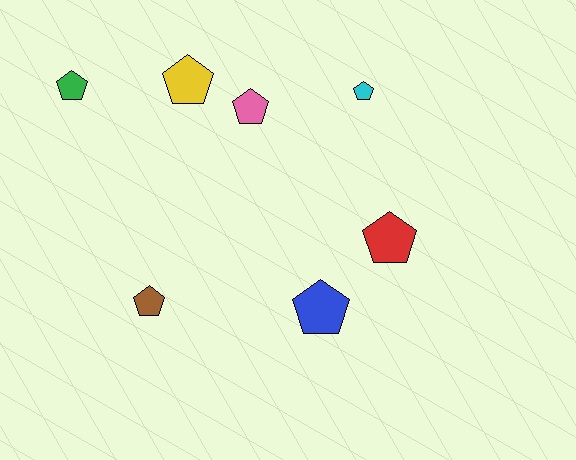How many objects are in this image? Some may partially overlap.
There are 7 objects.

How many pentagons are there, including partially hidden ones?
There are 7 pentagons.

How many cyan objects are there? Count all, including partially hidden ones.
There is 1 cyan object.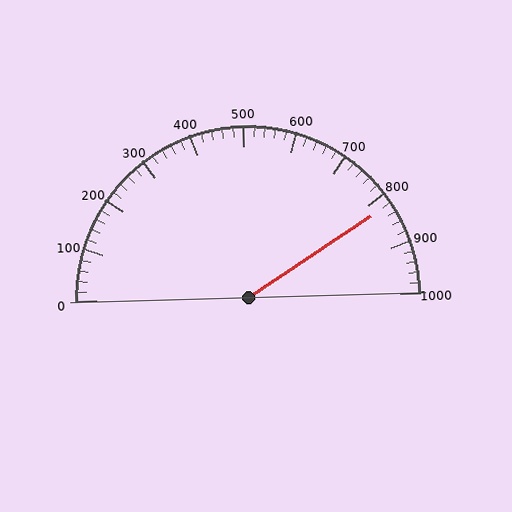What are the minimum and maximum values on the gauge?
The gauge ranges from 0 to 1000.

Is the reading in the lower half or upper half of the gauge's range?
The reading is in the upper half of the range (0 to 1000).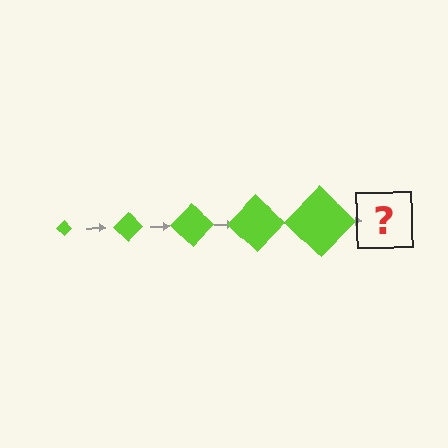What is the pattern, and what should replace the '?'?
The pattern is that the diamond gets progressively larger each step. The '?' should be a lime diamond, larger than the previous one.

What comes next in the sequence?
The next element should be a lime diamond, larger than the previous one.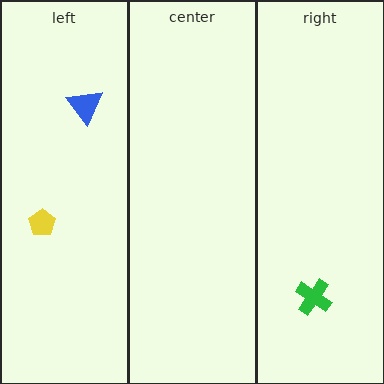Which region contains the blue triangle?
The left region.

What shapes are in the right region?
The green cross.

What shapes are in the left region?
The blue triangle, the yellow pentagon.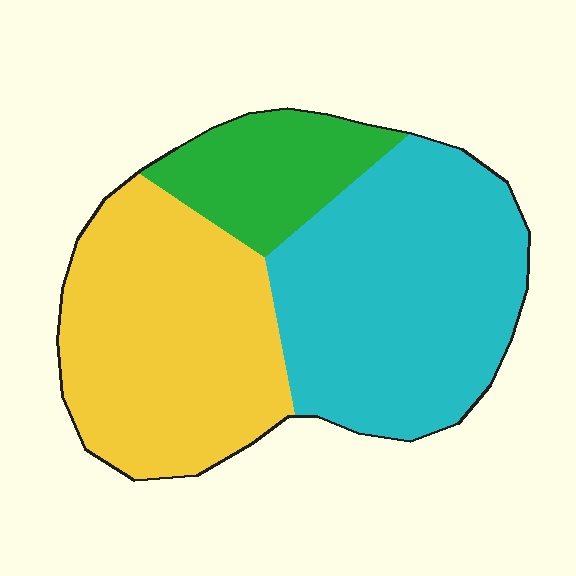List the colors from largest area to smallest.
From largest to smallest: cyan, yellow, green.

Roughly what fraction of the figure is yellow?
Yellow covers roughly 40% of the figure.